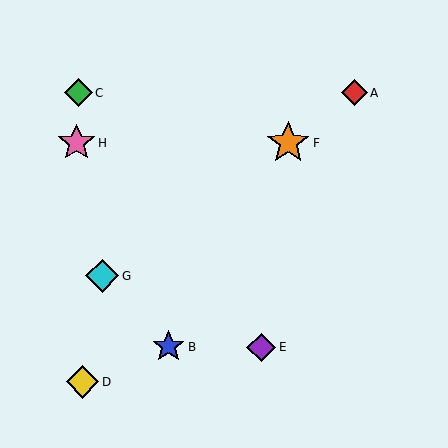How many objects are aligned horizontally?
2 objects (F, H) are aligned horizontally.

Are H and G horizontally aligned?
No, H is at y≈143 and G is at y≈276.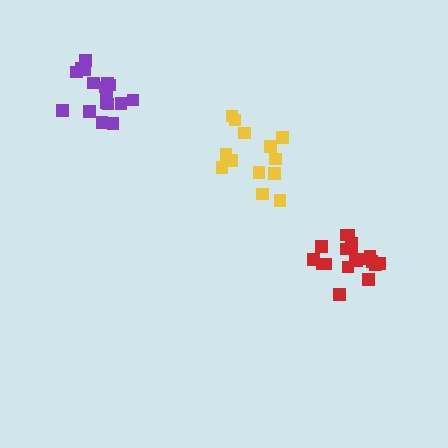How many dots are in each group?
Group 1: 13 dots, Group 2: 17 dots, Group 3: 19 dots (49 total).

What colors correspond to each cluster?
The clusters are colored: yellow, purple, red.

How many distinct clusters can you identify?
There are 3 distinct clusters.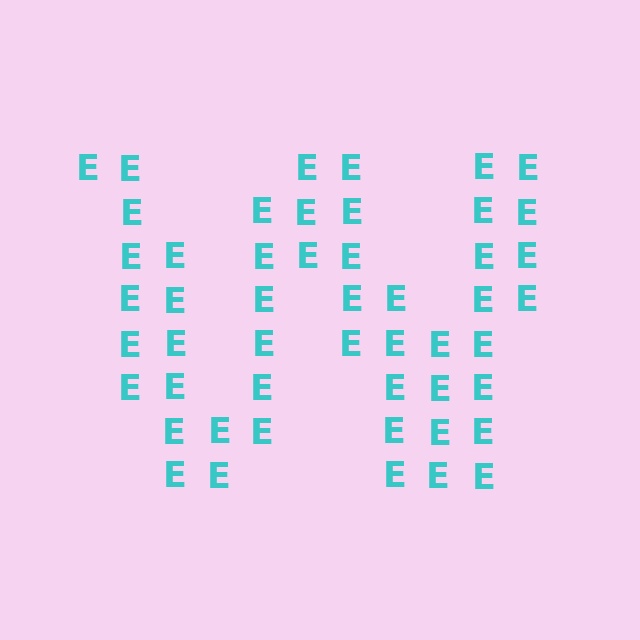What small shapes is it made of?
It is made of small letter E's.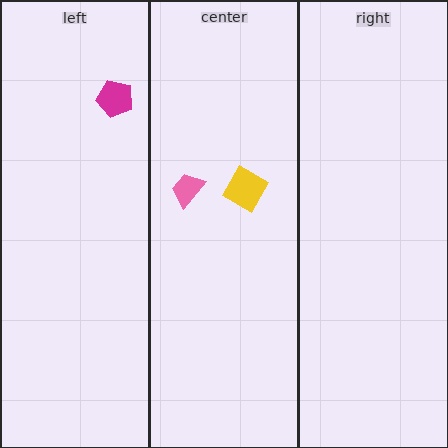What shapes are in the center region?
The pink trapezoid, the yellow diamond.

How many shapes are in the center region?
2.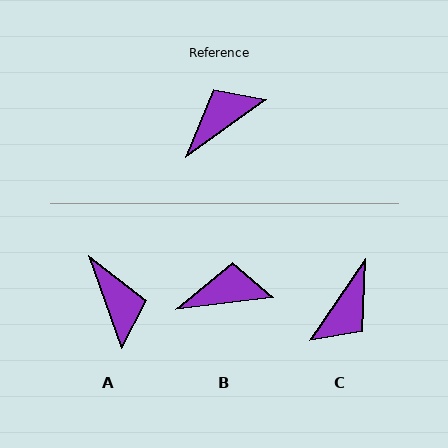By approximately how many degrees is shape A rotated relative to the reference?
Approximately 106 degrees clockwise.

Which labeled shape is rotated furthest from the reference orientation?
C, about 160 degrees away.